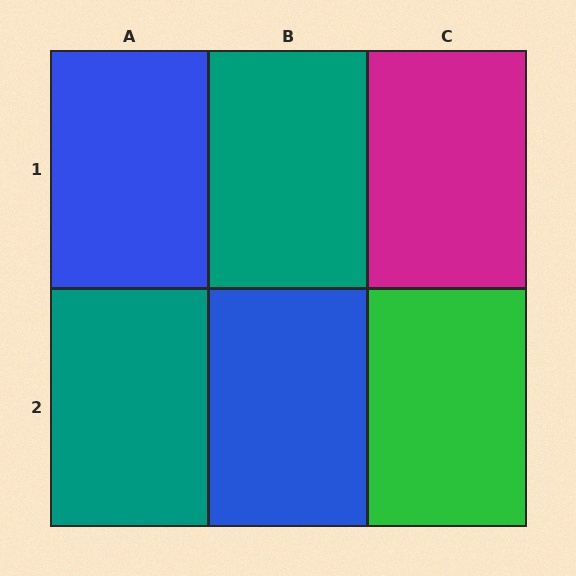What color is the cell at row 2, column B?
Blue.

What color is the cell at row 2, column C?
Green.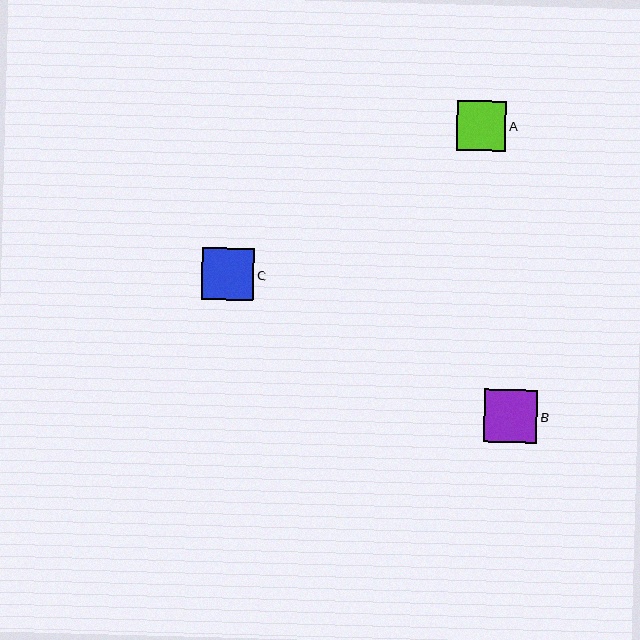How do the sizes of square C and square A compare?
Square C and square A are approximately the same size.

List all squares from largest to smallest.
From largest to smallest: B, C, A.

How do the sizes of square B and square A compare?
Square B and square A are approximately the same size.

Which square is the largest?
Square B is the largest with a size of approximately 53 pixels.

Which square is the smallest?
Square A is the smallest with a size of approximately 49 pixels.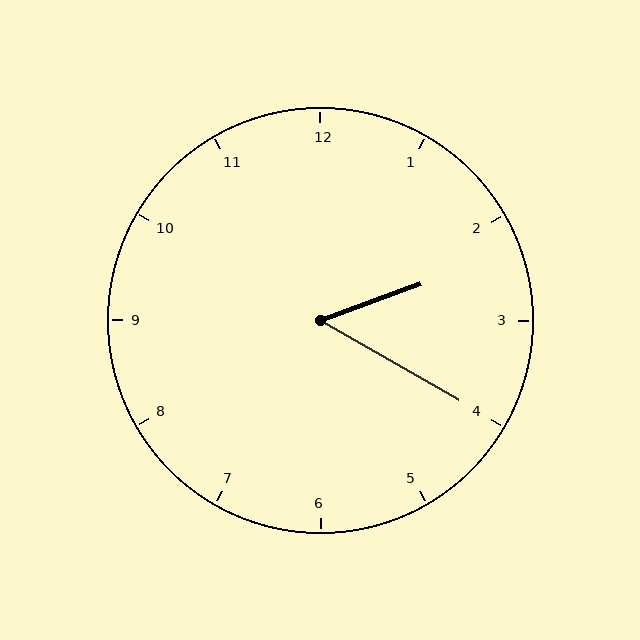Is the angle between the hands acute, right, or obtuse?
It is acute.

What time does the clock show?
2:20.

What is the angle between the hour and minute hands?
Approximately 50 degrees.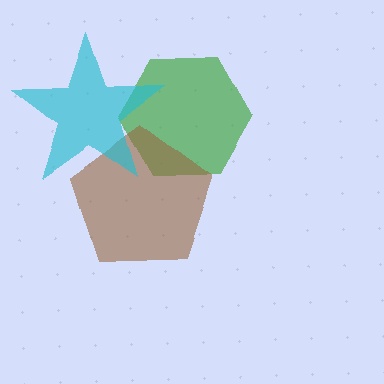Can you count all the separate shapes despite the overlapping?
Yes, there are 3 separate shapes.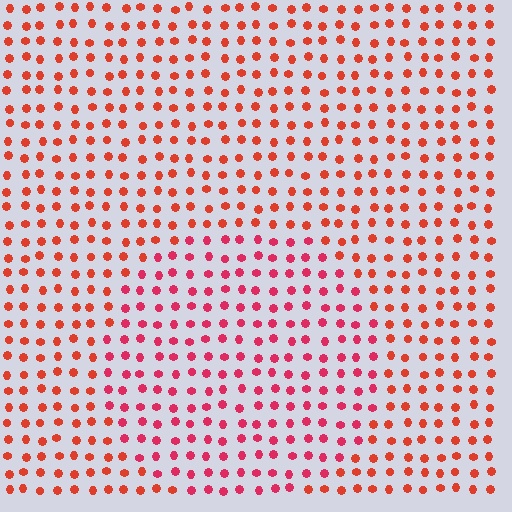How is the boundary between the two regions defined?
The boundary is defined purely by a slight shift in hue (about 25 degrees). Spacing, size, and orientation are identical on both sides.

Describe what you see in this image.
The image is filled with small red elements in a uniform arrangement. A circle-shaped region is visible where the elements are tinted to a slightly different hue, forming a subtle color boundary.